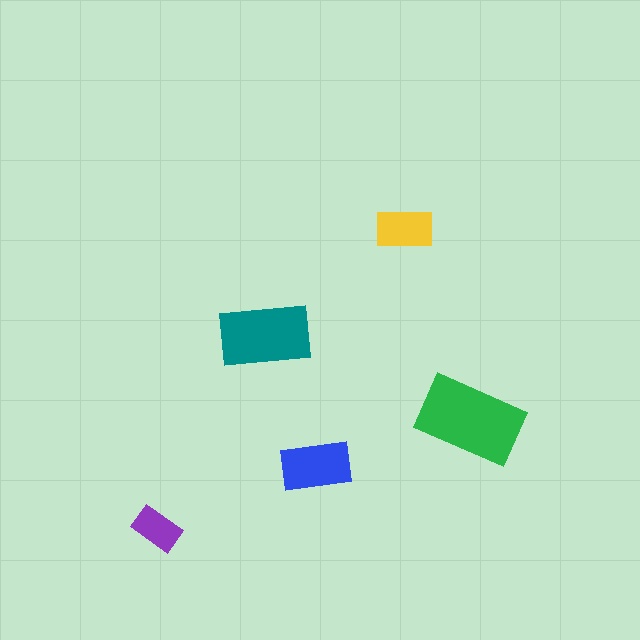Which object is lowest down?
The purple rectangle is bottommost.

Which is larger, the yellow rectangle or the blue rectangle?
The blue one.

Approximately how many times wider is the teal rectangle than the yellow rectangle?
About 1.5 times wider.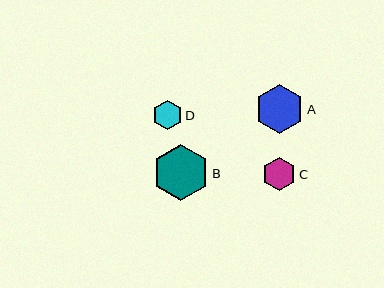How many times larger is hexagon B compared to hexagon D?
Hexagon B is approximately 1.9 times the size of hexagon D.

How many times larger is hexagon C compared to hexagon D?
Hexagon C is approximately 1.1 times the size of hexagon D.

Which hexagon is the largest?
Hexagon B is the largest with a size of approximately 56 pixels.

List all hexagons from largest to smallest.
From largest to smallest: B, A, C, D.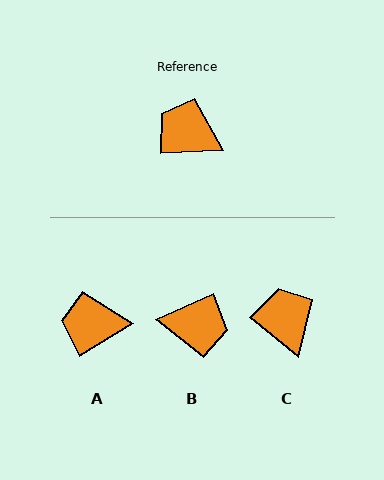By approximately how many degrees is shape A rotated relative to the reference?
Approximately 28 degrees counter-clockwise.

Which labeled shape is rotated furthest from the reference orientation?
B, about 158 degrees away.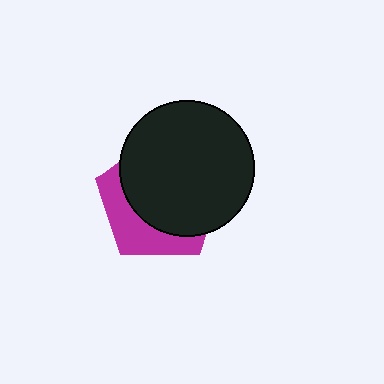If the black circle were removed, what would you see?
You would see the complete magenta pentagon.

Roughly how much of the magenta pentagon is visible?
A small part of it is visible (roughly 33%).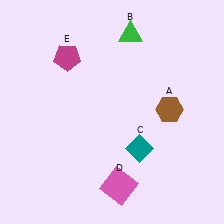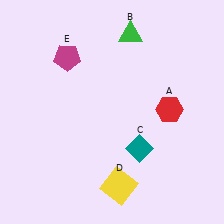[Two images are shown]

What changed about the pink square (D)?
In Image 1, D is pink. In Image 2, it changed to yellow.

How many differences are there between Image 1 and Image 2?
There are 2 differences between the two images.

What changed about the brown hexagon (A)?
In Image 1, A is brown. In Image 2, it changed to red.